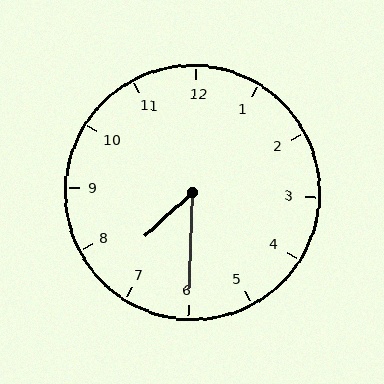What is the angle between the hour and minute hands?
Approximately 45 degrees.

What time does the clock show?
7:30.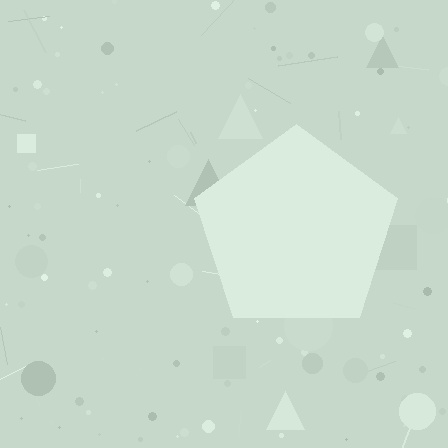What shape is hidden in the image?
A pentagon is hidden in the image.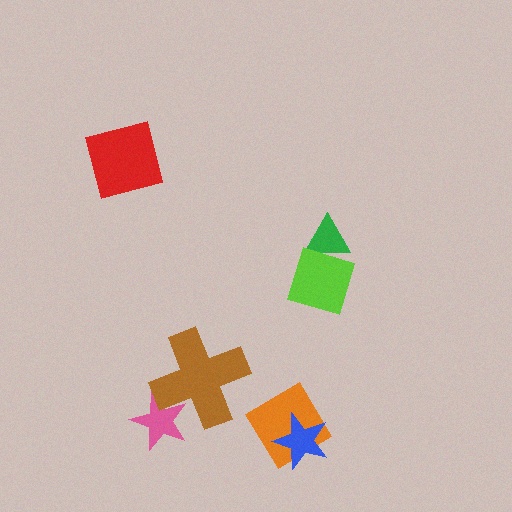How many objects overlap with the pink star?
1 object overlaps with the pink star.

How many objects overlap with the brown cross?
1 object overlaps with the brown cross.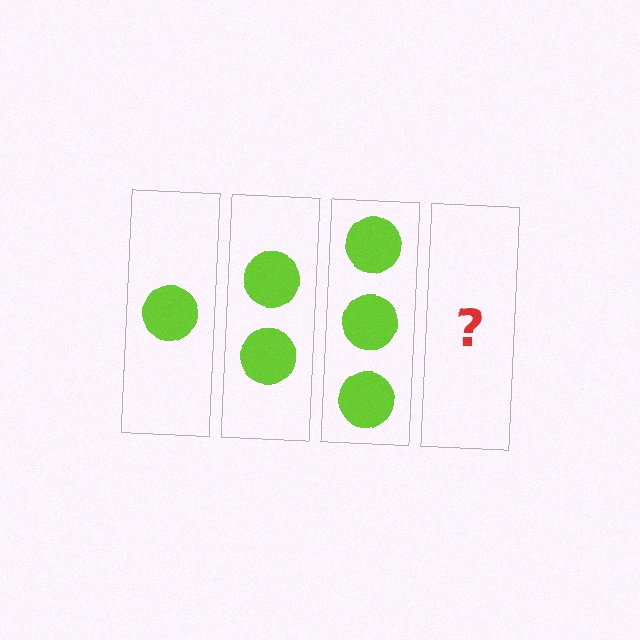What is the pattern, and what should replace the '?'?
The pattern is that each step adds one more circle. The '?' should be 4 circles.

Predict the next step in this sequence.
The next step is 4 circles.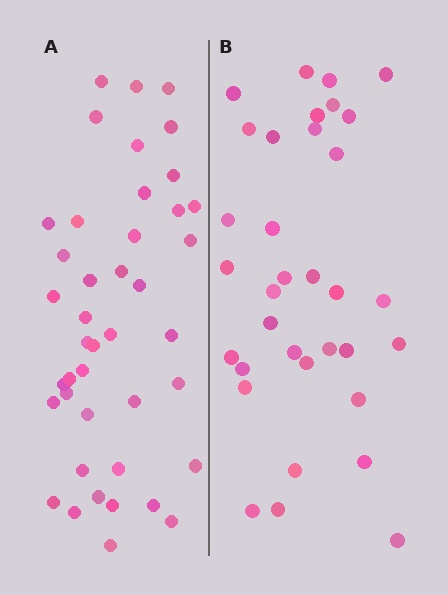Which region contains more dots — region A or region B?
Region A (the left region) has more dots.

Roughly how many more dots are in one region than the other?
Region A has roughly 8 or so more dots than region B.